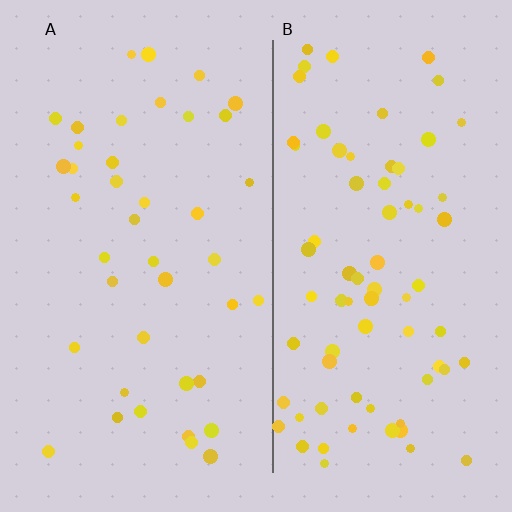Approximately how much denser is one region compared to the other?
Approximately 1.8× — region B over region A.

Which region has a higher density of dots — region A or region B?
B (the right).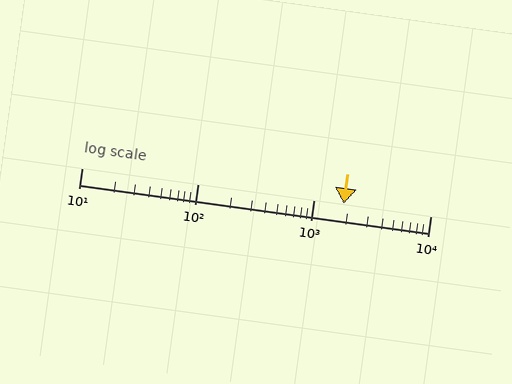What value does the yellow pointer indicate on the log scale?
The pointer indicates approximately 1800.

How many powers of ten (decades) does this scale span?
The scale spans 3 decades, from 10 to 10000.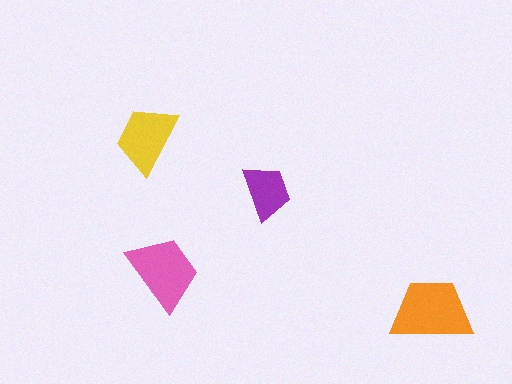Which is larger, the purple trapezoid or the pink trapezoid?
The pink one.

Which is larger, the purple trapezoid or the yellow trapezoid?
The yellow one.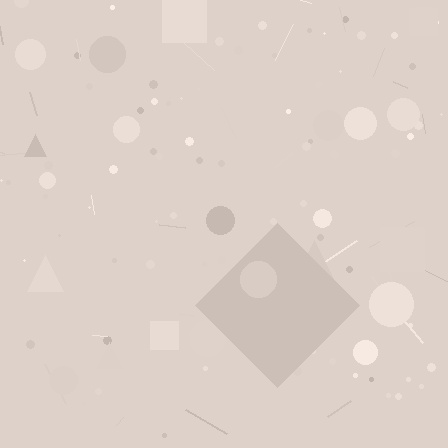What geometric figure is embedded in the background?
A diamond is embedded in the background.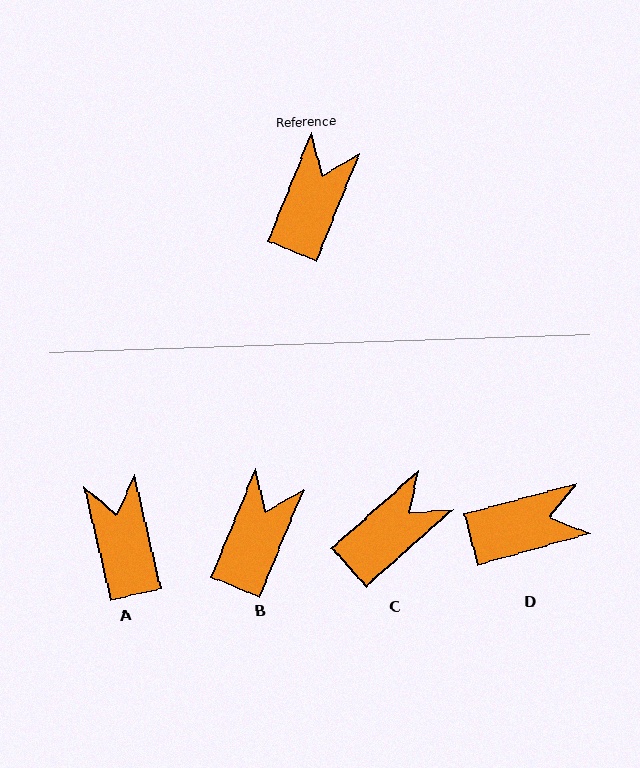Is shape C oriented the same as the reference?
No, it is off by about 26 degrees.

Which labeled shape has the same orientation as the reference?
B.